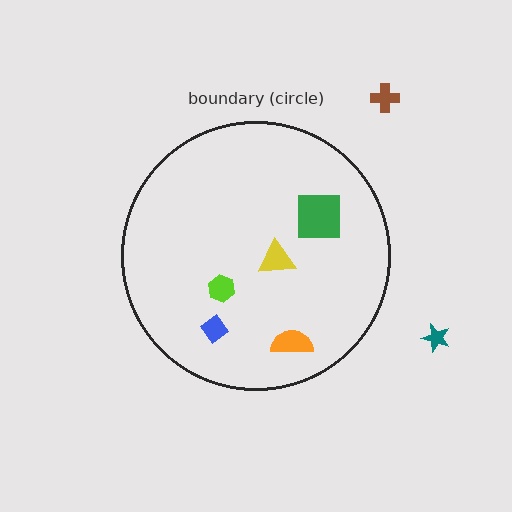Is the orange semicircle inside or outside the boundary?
Inside.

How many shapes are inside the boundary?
5 inside, 2 outside.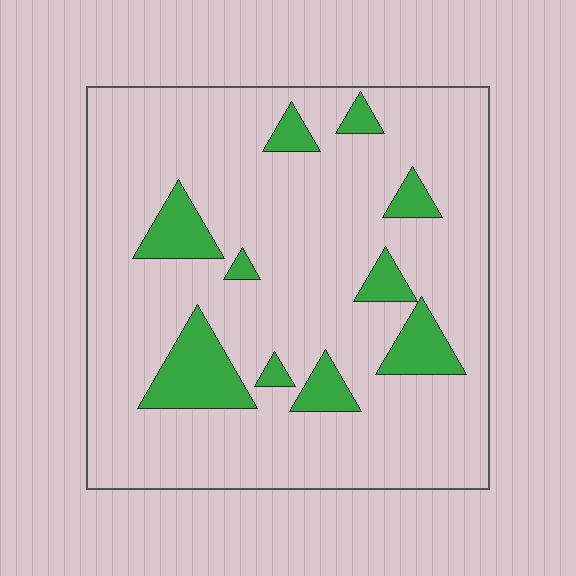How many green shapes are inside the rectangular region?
10.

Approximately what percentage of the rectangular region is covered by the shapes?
Approximately 15%.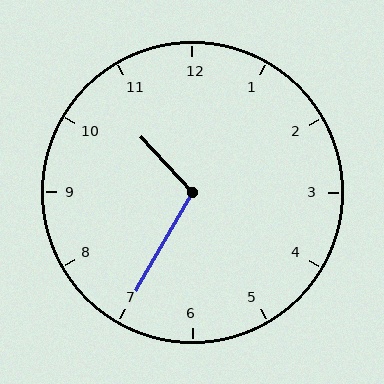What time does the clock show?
10:35.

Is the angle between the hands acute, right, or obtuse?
It is obtuse.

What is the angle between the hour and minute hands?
Approximately 108 degrees.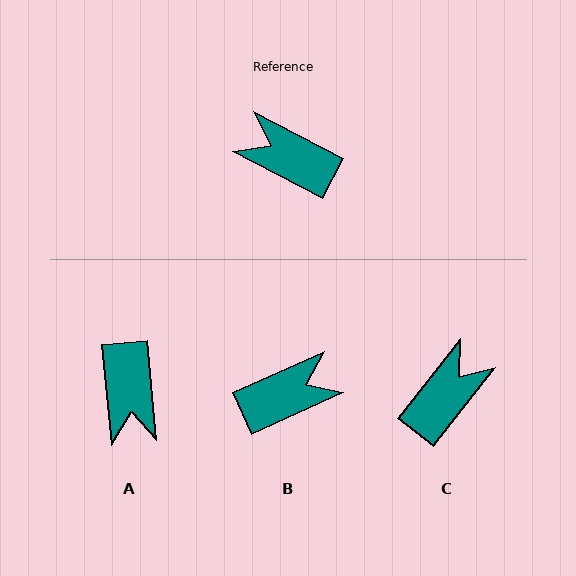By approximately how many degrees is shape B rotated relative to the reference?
Approximately 128 degrees clockwise.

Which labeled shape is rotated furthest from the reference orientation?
B, about 128 degrees away.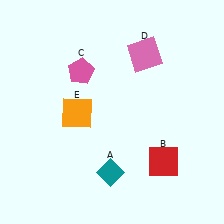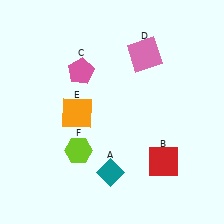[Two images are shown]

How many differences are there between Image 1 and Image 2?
There is 1 difference between the two images.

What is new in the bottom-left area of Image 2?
A lime hexagon (F) was added in the bottom-left area of Image 2.